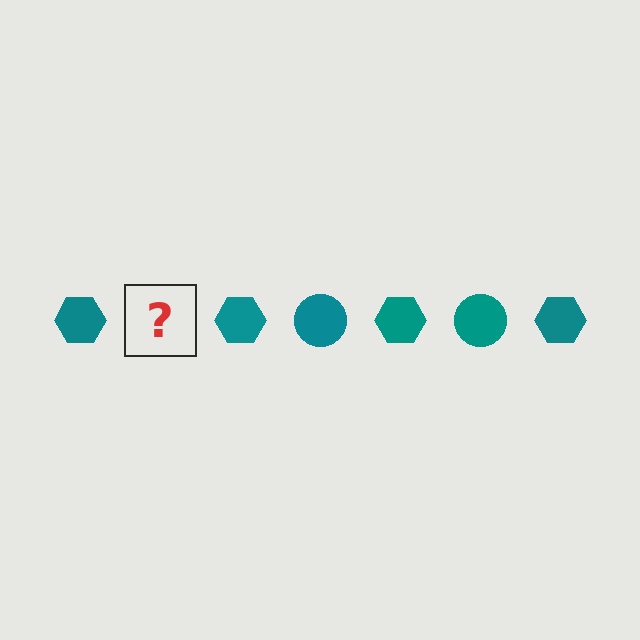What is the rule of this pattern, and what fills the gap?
The rule is that the pattern cycles through hexagon, circle shapes in teal. The gap should be filled with a teal circle.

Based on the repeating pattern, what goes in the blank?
The blank should be a teal circle.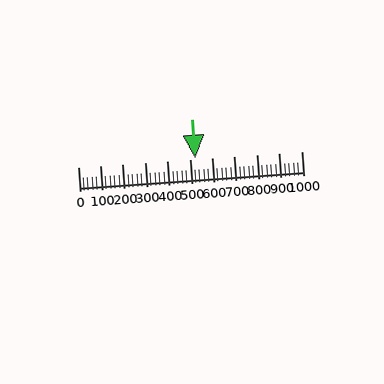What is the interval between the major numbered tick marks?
The major tick marks are spaced 100 units apart.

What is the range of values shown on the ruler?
The ruler shows values from 0 to 1000.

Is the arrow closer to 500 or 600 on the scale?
The arrow is closer to 500.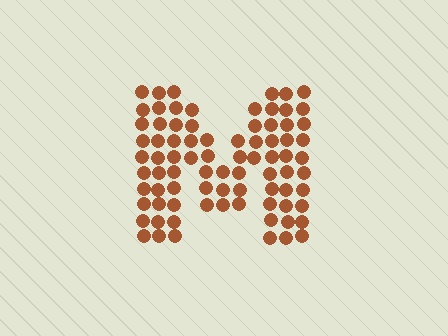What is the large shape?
The large shape is the letter M.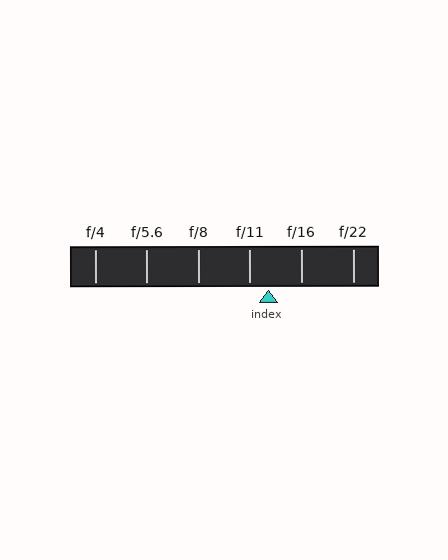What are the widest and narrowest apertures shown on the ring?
The widest aperture shown is f/4 and the narrowest is f/22.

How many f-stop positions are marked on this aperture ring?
There are 6 f-stop positions marked.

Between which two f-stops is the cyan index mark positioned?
The index mark is between f/11 and f/16.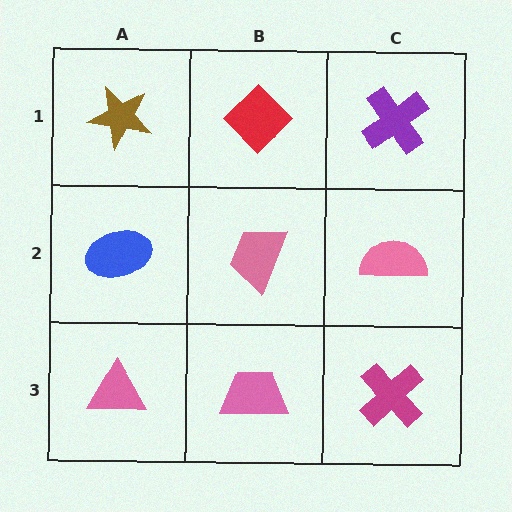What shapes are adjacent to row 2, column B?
A red diamond (row 1, column B), a pink trapezoid (row 3, column B), a blue ellipse (row 2, column A), a pink semicircle (row 2, column C).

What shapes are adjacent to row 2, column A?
A brown star (row 1, column A), a pink triangle (row 3, column A), a pink trapezoid (row 2, column B).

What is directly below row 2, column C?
A magenta cross.